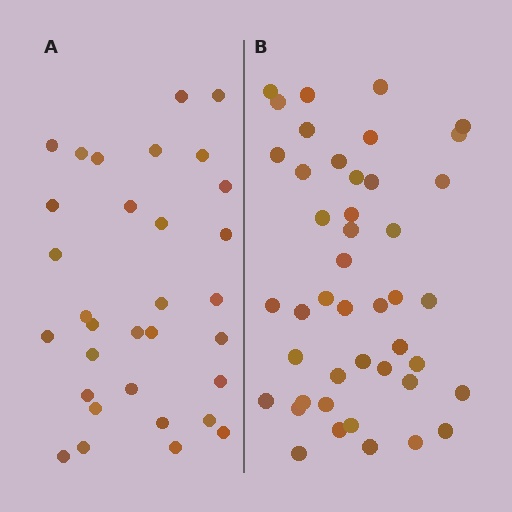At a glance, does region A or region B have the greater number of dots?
Region B (the right region) has more dots.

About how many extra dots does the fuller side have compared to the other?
Region B has roughly 12 or so more dots than region A.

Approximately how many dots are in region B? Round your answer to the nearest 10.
About 40 dots. (The exact count is 44, which rounds to 40.)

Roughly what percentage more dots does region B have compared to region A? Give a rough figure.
About 40% more.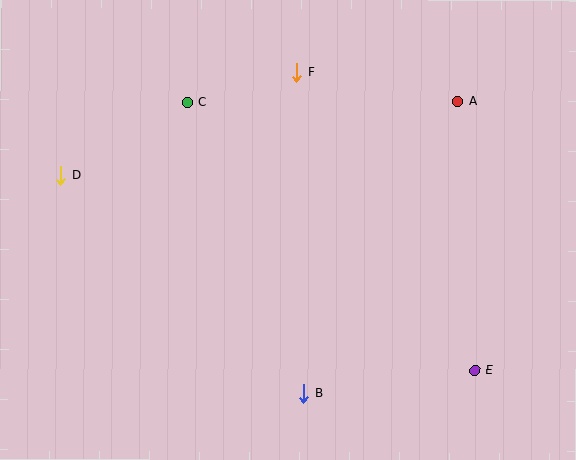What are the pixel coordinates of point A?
Point A is at (458, 101).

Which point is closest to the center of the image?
Point F at (296, 72) is closest to the center.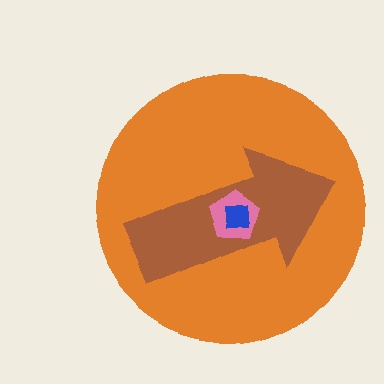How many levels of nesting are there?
4.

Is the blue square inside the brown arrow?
Yes.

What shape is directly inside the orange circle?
The brown arrow.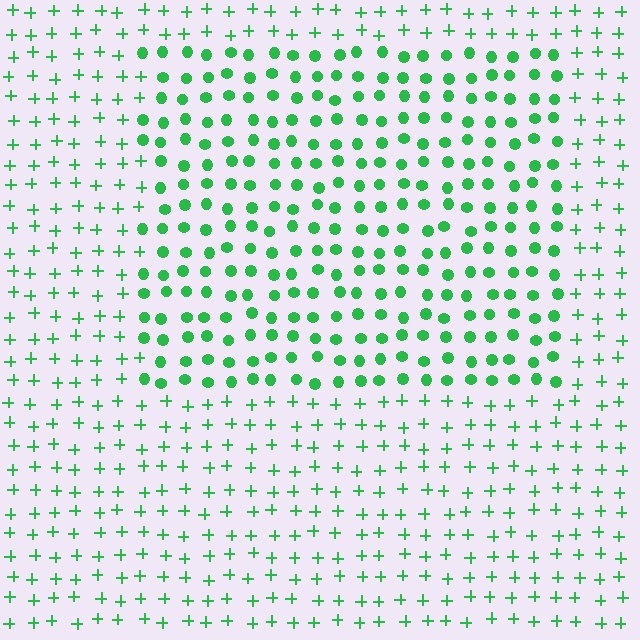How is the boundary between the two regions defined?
The boundary is defined by a change in element shape: circles inside vs. plus signs outside. All elements share the same color and spacing.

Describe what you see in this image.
The image is filled with small green elements arranged in a uniform grid. A rectangle-shaped region contains circles, while the surrounding area contains plus signs. The boundary is defined purely by the change in element shape.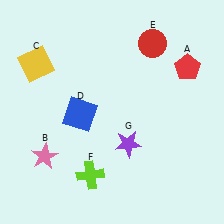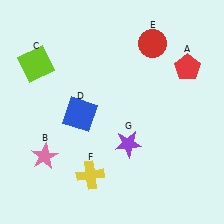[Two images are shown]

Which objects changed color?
C changed from yellow to lime. F changed from lime to yellow.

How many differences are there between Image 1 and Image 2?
There are 2 differences between the two images.